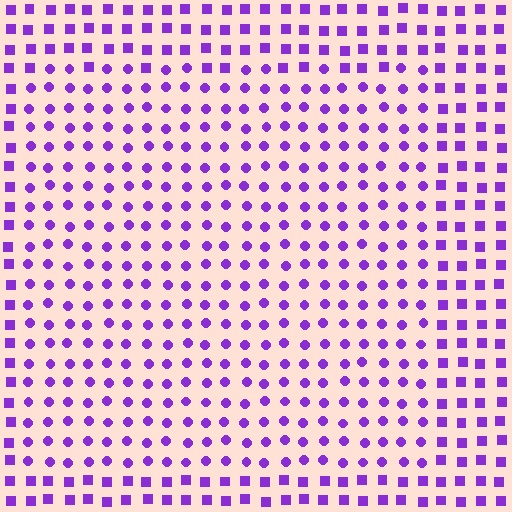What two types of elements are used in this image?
The image uses circles inside the rectangle region and squares outside it.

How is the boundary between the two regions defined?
The boundary is defined by a change in element shape: circles inside vs. squares outside. All elements share the same color and spacing.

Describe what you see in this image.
The image is filled with small purple elements arranged in a uniform grid. A rectangle-shaped region contains circles, while the surrounding area contains squares. The boundary is defined purely by the change in element shape.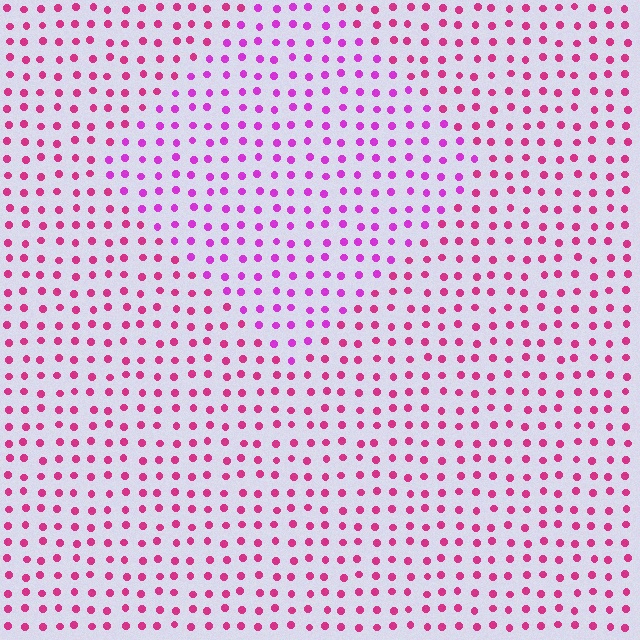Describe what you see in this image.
The image is filled with small magenta elements in a uniform arrangement. A diamond-shaped region is visible where the elements are tinted to a slightly different hue, forming a subtle color boundary.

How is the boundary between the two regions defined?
The boundary is defined purely by a slight shift in hue (about 29 degrees). Spacing, size, and orientation are identical on both sides.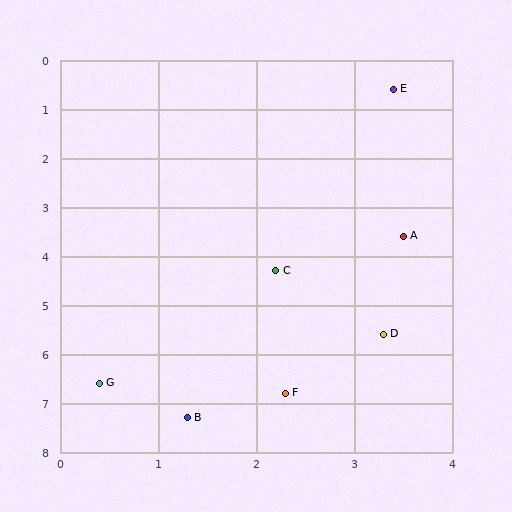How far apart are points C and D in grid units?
Points C and D are about 1.7 grid units apart.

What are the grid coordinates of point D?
Point D is at approximately (3.3, 5.6).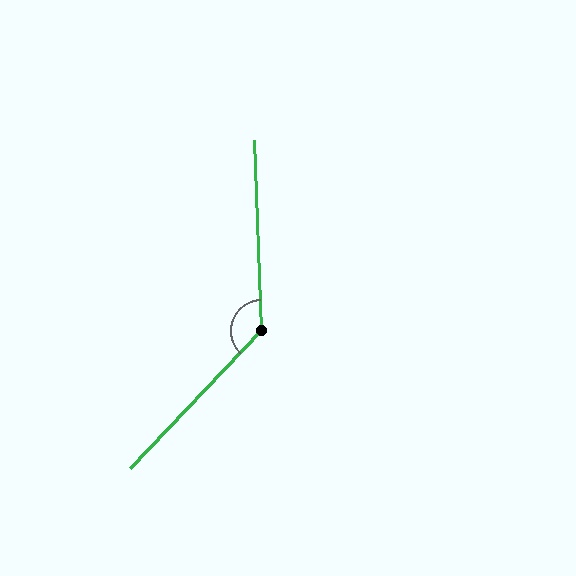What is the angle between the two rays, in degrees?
Approximately 134 degrees.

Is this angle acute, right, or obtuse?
It is obtuse.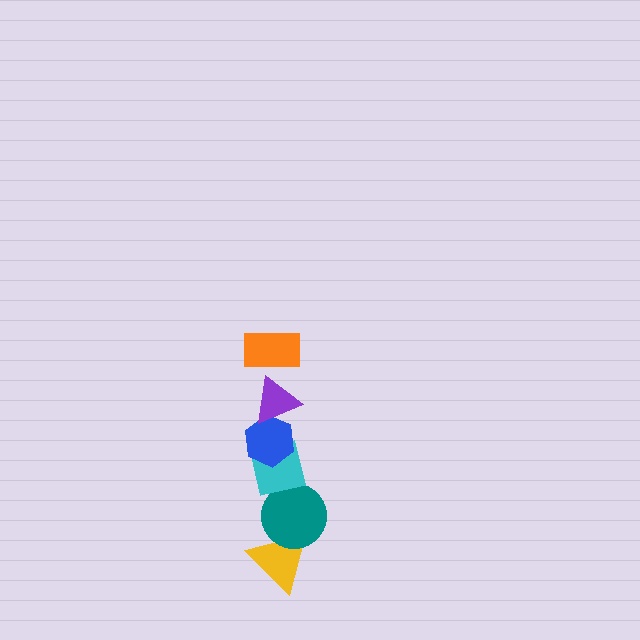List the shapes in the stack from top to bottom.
From top to bottom: the orange rectangle, the purple triangle, the blue hexagon, the cyan square, the teal circle, the yellow triangle.